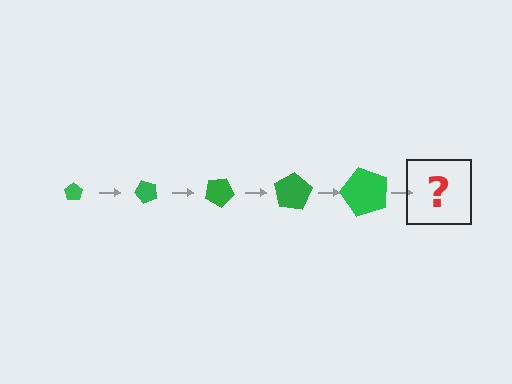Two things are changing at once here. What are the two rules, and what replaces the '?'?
The two rules are that the pentagon grows larger each step and it rotates 50 degrees each step. The '?' should be a pentagon, larger than the previous one and rotated 250 degrees from the start.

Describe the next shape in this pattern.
It should be a pentagon, larger than the previous one and rotated 250 degrees from the start.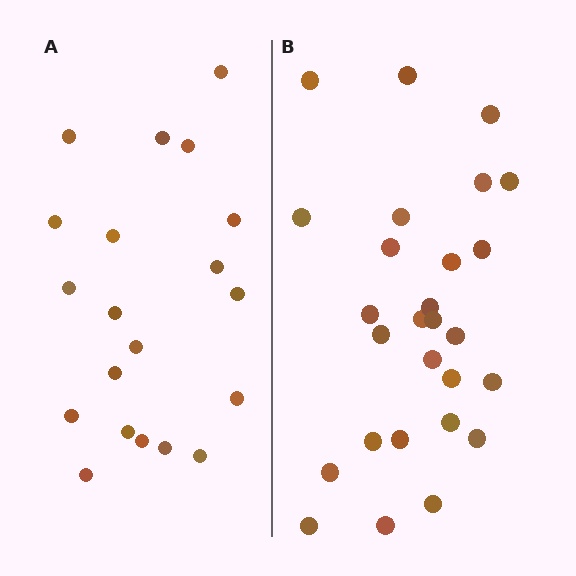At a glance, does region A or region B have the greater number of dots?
Region B (the right region) has more dots.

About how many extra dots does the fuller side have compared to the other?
Region B has roughly 8 or so more dots than region A.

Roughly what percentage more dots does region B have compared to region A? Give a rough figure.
About 35% more.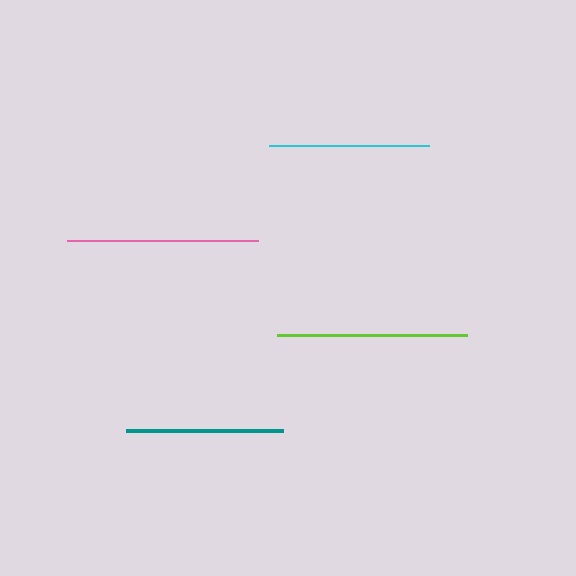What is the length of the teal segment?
The teal segment is approximately 157 pixels long.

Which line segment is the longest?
The pink line is the longest at approximately 191 pixels.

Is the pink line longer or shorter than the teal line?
The pink line is longer than the teal line.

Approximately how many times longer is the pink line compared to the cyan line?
The pink line is approximately 1.2 times the length of the cyan line.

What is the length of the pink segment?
The pink segment is approximately 191 pixels long.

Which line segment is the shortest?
The teal line is the shortest at approximately 157 pixels.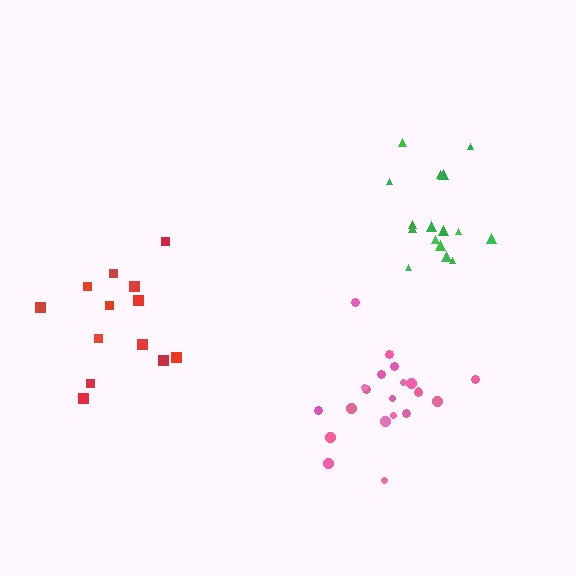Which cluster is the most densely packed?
Green.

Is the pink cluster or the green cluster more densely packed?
Green.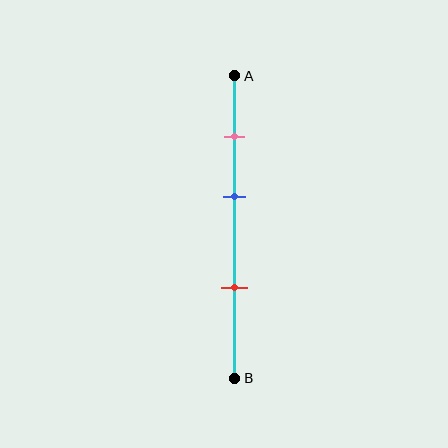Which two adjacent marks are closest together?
The pink and blue marks are the closest adjacent pair.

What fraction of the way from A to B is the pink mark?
The pink mark is approximately 20% (0.2) of the way from A to B.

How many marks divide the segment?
There are 3 marks dividing the segment.